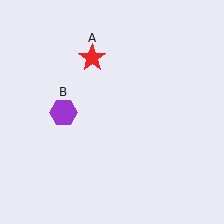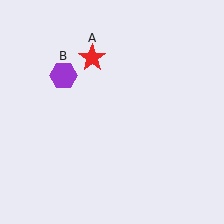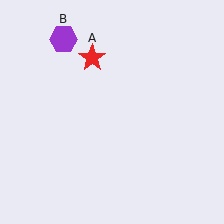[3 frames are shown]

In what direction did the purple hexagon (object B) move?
The purple hexagon (object B) moved up.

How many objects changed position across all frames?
1 object changed position: purple hexagon (object B).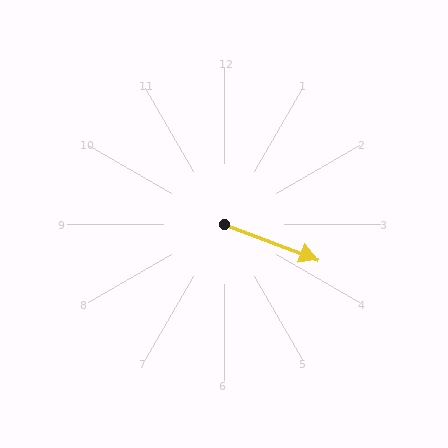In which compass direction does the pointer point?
East.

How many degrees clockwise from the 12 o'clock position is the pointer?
Approximately 111 degrees.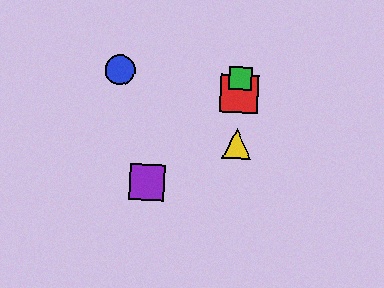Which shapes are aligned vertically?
The red square, the green square, the yellow triangle are aligned vertically.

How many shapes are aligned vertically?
3 shapes (the red square, the green square, the yellow triangle) are aligned vertically.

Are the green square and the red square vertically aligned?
Yes, both are at x≈240.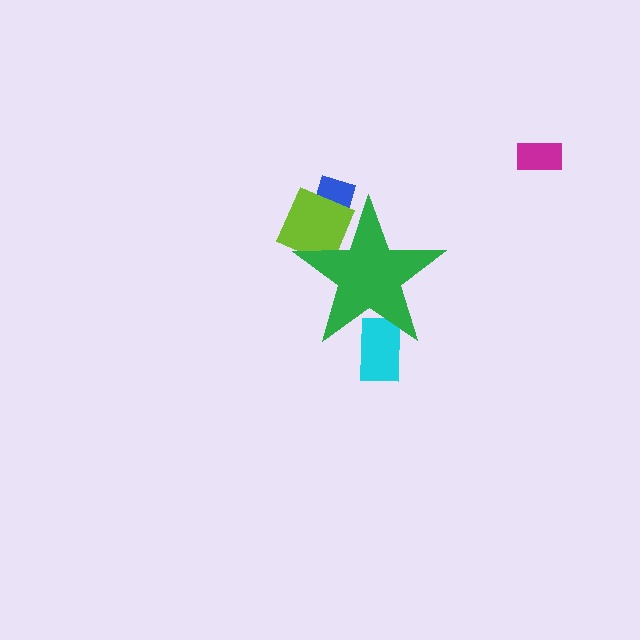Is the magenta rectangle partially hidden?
No, the magenta rectangle is fully visible.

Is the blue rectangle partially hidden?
Yes, the blue rectangle is partially hidden behind the green star.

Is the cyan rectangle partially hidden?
Yes, the cyan rectangle is partially hidden behind the green star.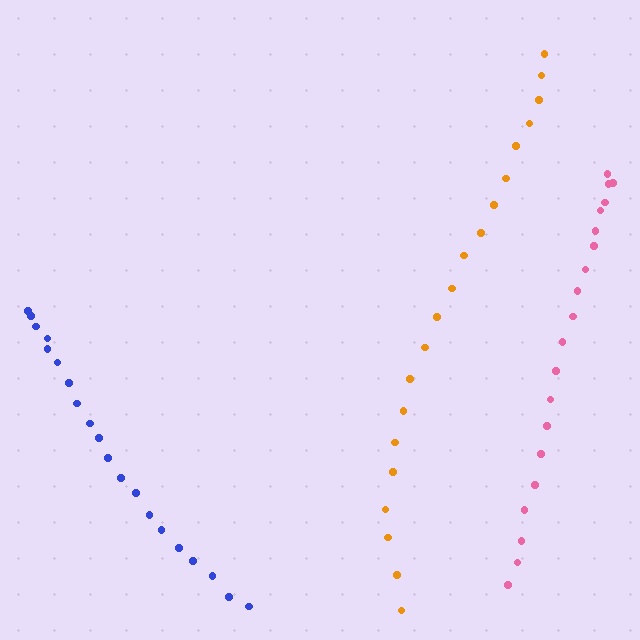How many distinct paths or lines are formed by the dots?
There are 3 distinct paths.